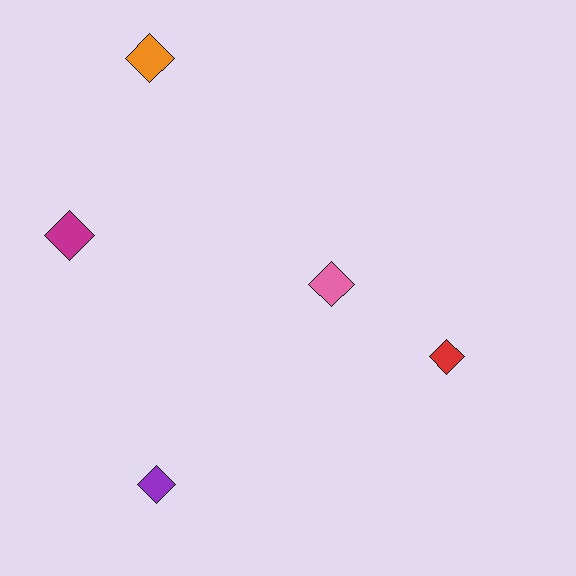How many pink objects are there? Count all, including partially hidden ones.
There is 1 pink object.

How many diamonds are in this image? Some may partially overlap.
There are 5 diamonds.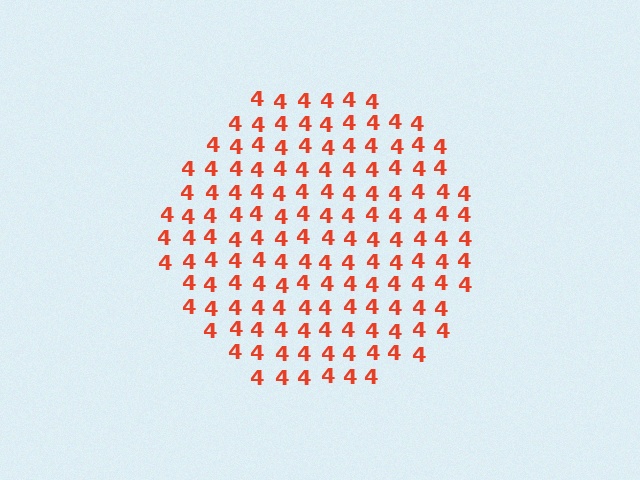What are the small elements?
The small elements are digit 4's.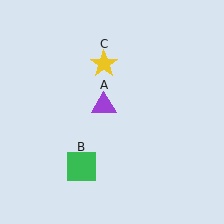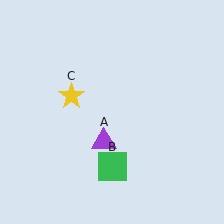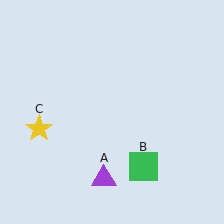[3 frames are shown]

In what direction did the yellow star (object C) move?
The yellow star (object C) moved down and to the left.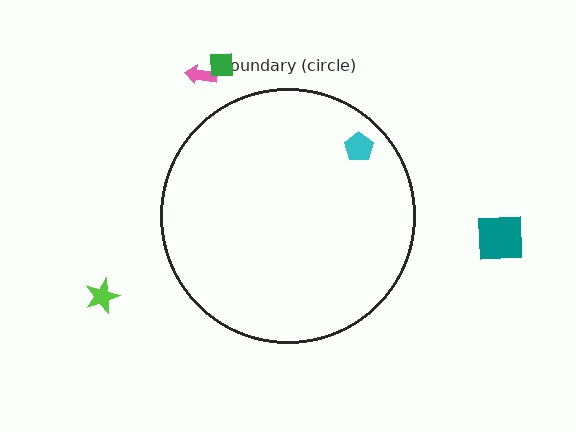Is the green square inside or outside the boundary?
Outside.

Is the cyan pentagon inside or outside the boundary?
Inside.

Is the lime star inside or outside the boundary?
Outside.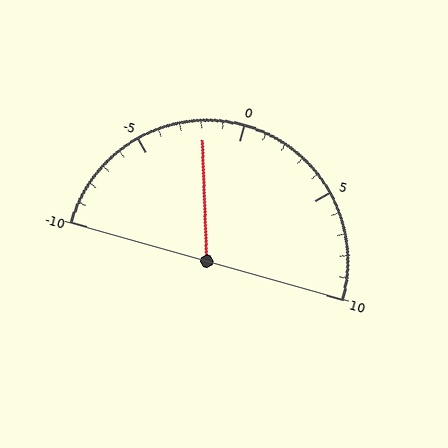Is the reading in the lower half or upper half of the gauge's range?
The reading is in the lower half of the range (-10 to 10).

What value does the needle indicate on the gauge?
The needle indicates approximately -2.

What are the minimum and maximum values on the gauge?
The gauge ranges from -10 to 10.